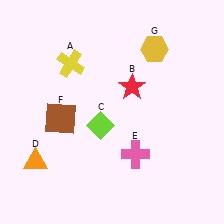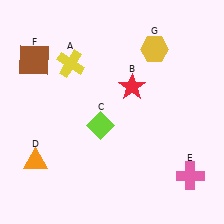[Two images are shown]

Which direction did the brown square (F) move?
The brown square (F) moved up.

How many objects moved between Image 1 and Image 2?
2 objects moved between the two images.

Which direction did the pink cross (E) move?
The pink cross (E) moved right.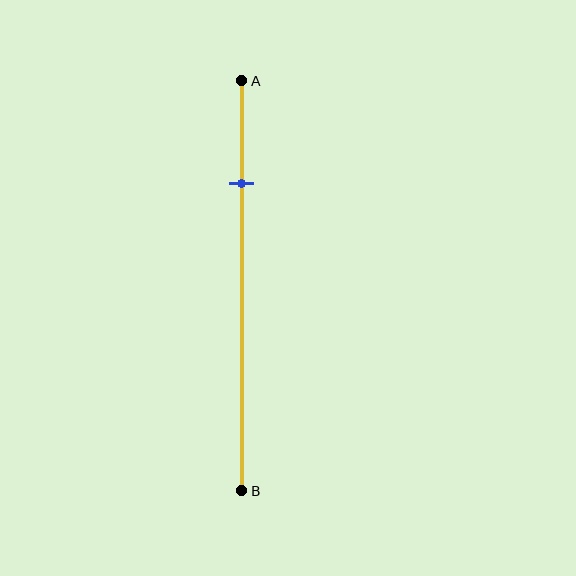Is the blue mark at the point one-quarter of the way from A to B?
Yes, the mark is approximately at the one-quarter point.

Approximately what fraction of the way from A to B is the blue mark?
The blue mark is approximately 25% of the way from A to B.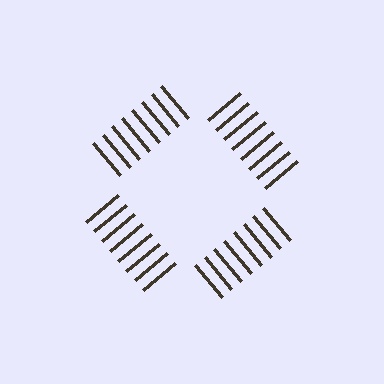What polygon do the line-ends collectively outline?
An illusory square — the line segments terminate on its edges but no continuous stroke is drawn.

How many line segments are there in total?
32 — 8 along each of the 4 edges.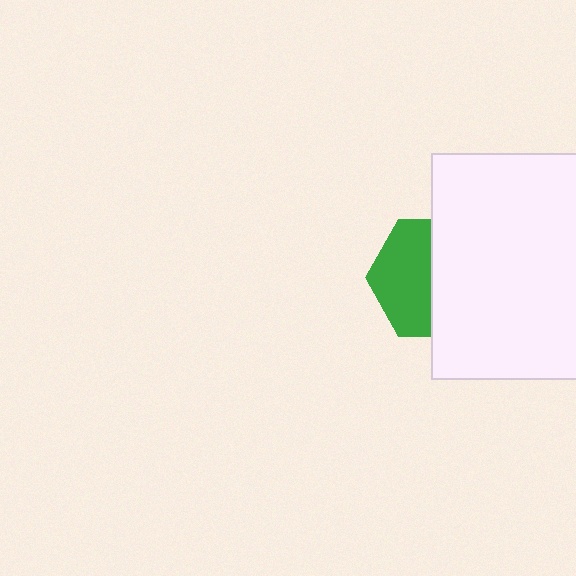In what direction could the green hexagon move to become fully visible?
The green hexagon could move left. That would shift it out from behind the white rectangle entirely.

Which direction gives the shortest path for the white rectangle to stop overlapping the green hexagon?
Moving right gives the shortest separation.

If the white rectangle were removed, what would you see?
You would see the complete green hexagon.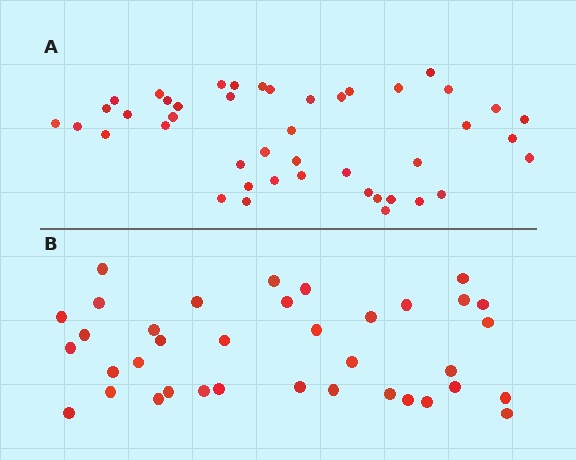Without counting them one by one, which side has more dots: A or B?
Region A (the top region) has more dots.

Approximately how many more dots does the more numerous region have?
Region A has roughly 8 or so more dots than region B.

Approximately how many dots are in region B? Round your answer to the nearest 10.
About 40 dots. (The exact count is 37, which rounds to 40.)